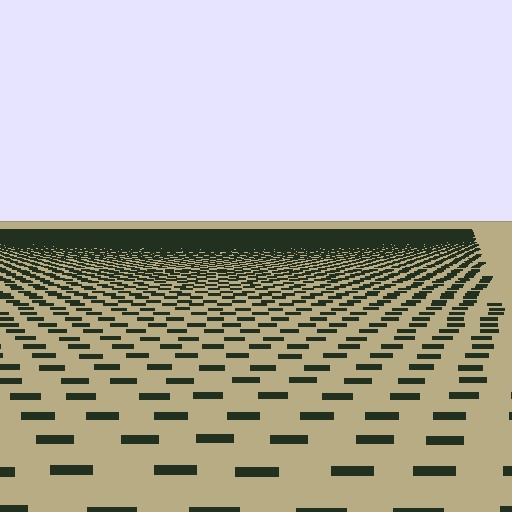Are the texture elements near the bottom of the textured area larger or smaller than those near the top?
Larger. Near the bottom, elements are closer to the viewer and appear at a bigger on-screen size.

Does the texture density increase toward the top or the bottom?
Density increases toward the top.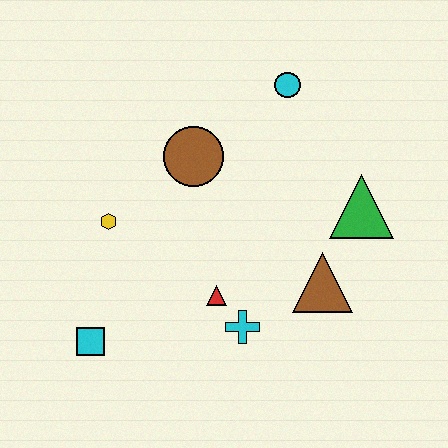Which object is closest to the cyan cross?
The red triangle is closest to the cyan cross.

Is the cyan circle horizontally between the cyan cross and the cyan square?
No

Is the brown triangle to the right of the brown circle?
Yes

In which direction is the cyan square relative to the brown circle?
The cyan square is below the brown circle.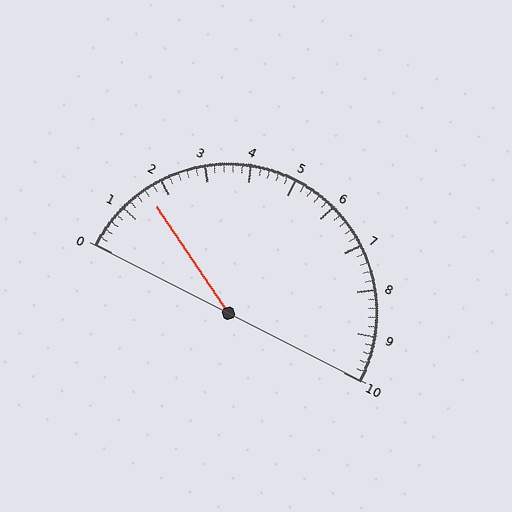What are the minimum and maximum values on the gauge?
The gauge ranges from 0 to 10.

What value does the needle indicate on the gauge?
The needle indicates approximately 1.6.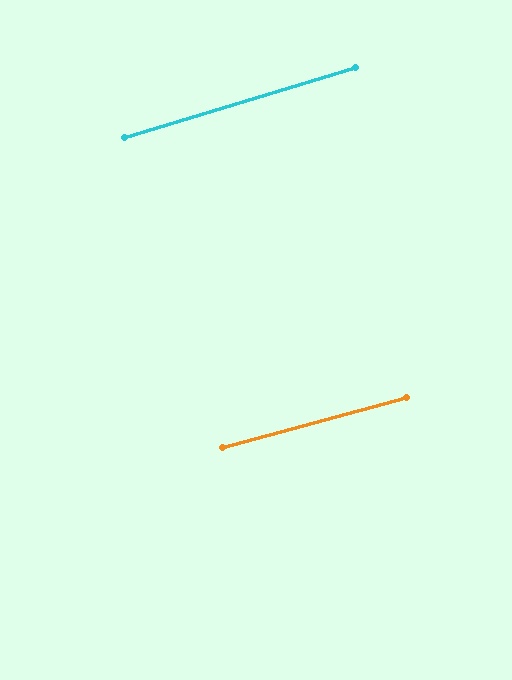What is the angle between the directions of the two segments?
Approximately 2 degrees.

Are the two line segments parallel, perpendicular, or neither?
Parallel — their directions differ by only 1.8°.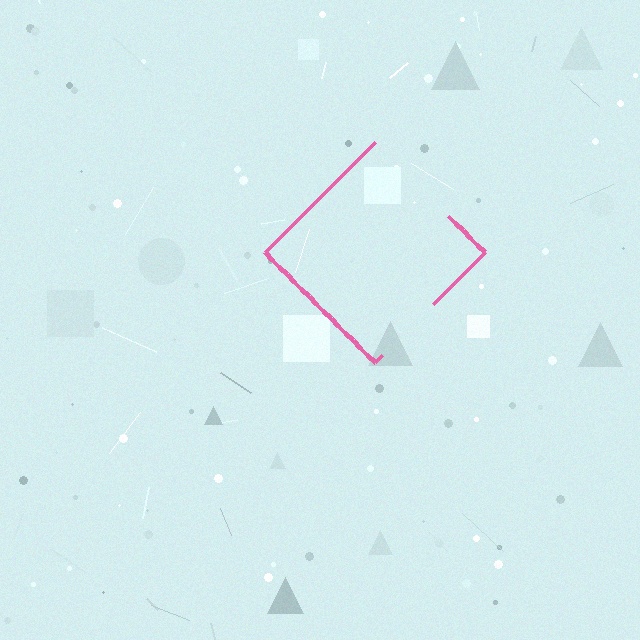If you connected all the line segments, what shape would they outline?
They would outline a diamond.